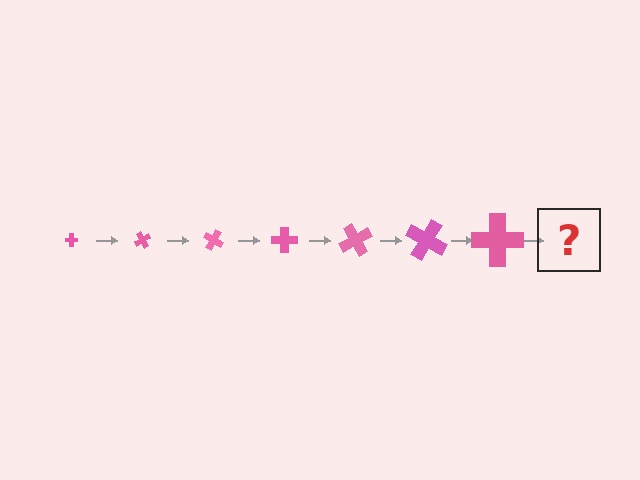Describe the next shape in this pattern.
It should be a cross, larger than the previous one and rotated 420 degrees from the start.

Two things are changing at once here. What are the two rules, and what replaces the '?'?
The two rules are that the cross grows larger each step and it rotates 60 degrees each step. The '?' should be a cross, larger than the previous one and rotated 420 degrees from the start.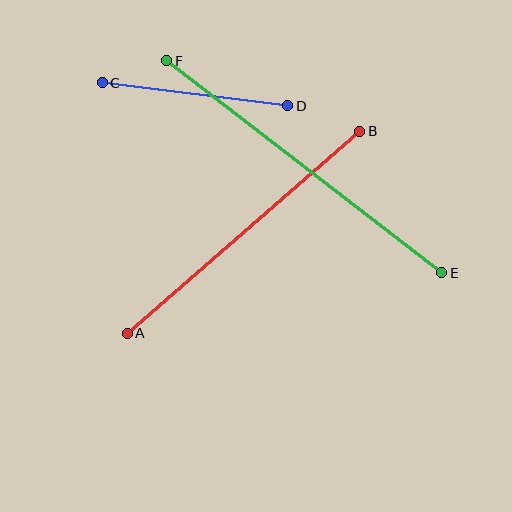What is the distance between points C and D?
The distance is approximately 187 pixels.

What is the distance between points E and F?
The distance is approximately 347 pixels.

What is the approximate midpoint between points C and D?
The midpoint is at approximately (195, 94) pixels.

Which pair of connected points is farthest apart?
Points E and F are farthest apart.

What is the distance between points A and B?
The distance is approximately 308 pixels.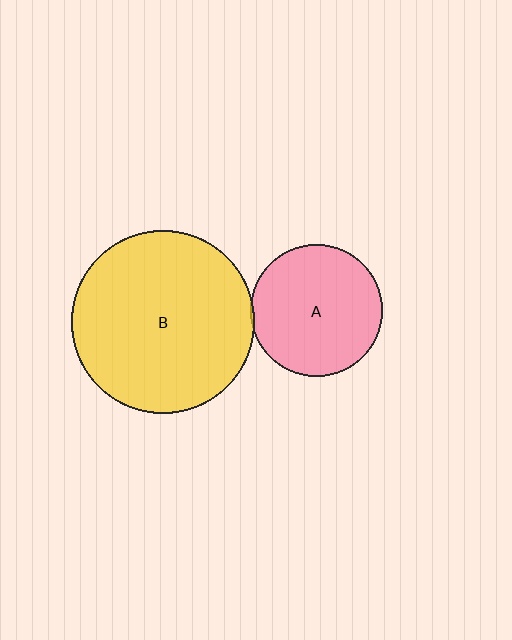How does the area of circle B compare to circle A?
Approximately 1.9 times.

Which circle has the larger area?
Circle B (yellow).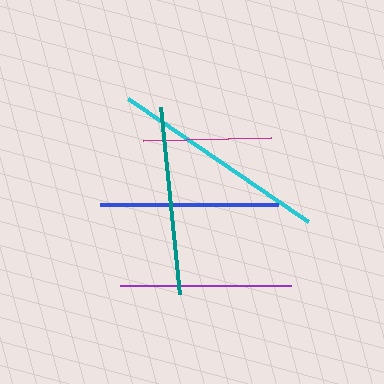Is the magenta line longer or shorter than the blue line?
The blue line is longer than the magenta line.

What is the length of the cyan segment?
The cyan segment is approximately 219 pixels long.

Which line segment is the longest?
The cyan line is the longest at approximately 219 pixels.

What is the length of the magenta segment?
The magenta segment is approximately 128 pixels long.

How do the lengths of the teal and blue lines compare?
The teal and blue lines are approximately the same length.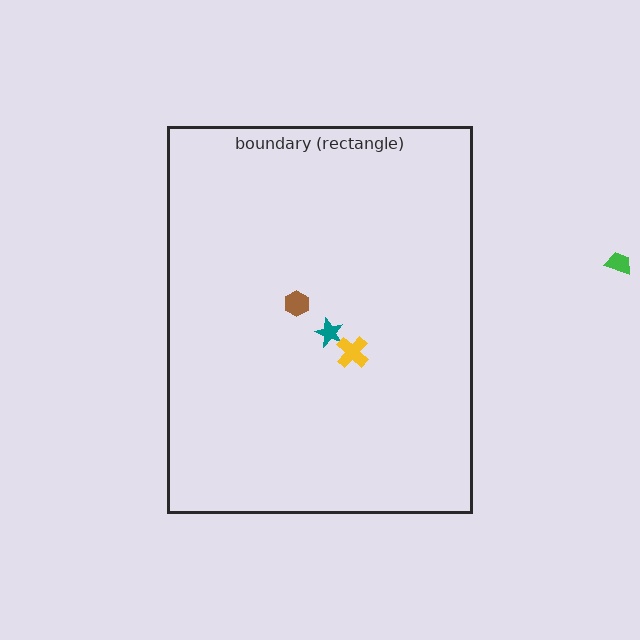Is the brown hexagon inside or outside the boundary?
Inside.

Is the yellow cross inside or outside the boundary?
Inside.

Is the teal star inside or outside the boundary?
Inside.